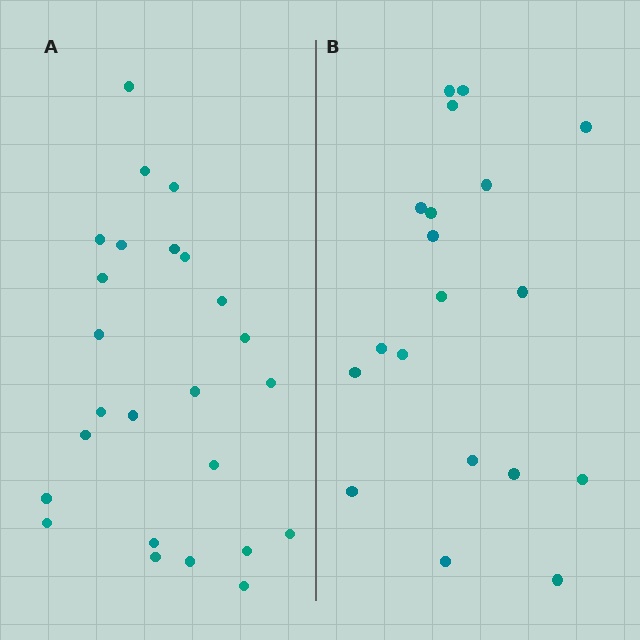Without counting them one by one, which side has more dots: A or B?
Region A (the left region) has more dots.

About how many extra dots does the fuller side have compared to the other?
Region A has about 6 more dots than region B.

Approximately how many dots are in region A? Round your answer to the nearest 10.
About 20 dots. (The exact count is 25, which rounds to 20.)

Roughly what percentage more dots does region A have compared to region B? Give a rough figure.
About 30% more.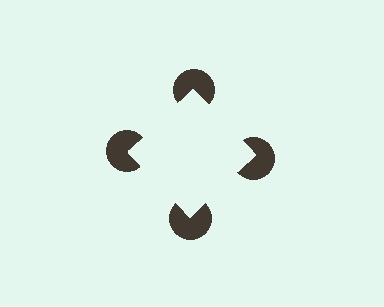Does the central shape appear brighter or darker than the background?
It typically appears slightly brighter than the background, even though no actual brightness change is drawn.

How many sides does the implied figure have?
4 sides.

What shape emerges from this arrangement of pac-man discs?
An illusory square — its edges are inferred from the aligned wedge cuts in the pac-man discs, not physically drawn.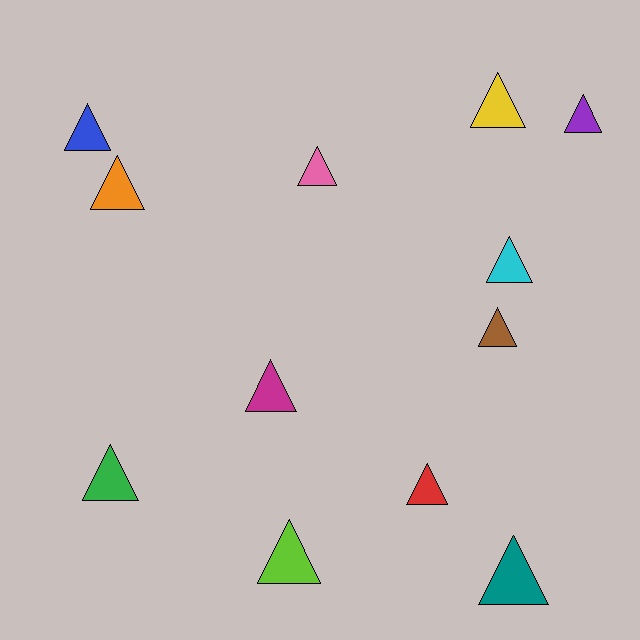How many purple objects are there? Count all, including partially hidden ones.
There is 1 purple object.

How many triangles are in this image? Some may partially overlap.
There are 12 triangles.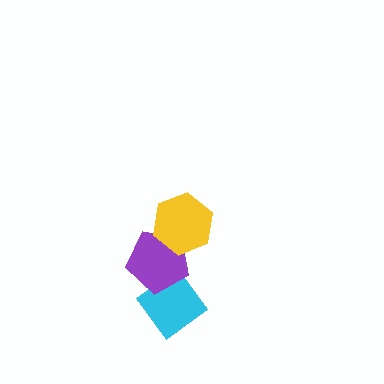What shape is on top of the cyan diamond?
The purple pentagon is on top of the cyan diamond.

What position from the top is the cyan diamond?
The cyan diamond is 3rd from the top.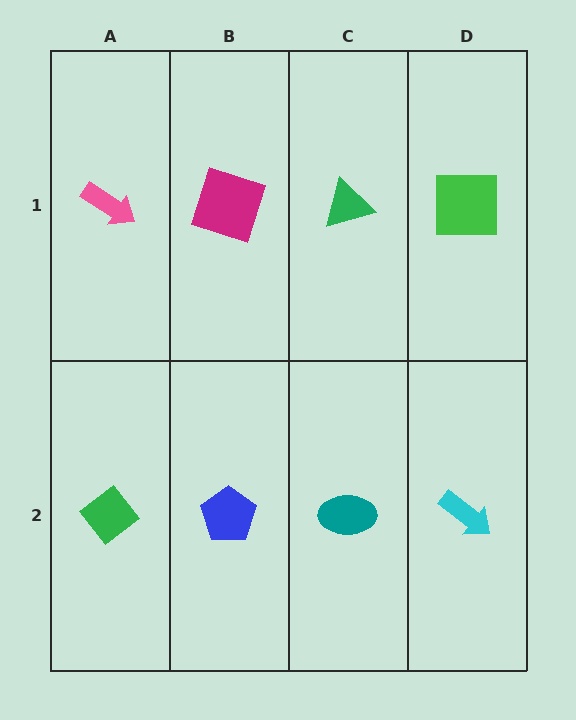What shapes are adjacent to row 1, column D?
A cyan arrow (row 2, column D), a green triangle (row 1, column C).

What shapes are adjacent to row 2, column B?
A magenta square (row 1, column B), a green diamond (row 2, column A), a teal ellipse (row 2, column C).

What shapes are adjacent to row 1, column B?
A blue pentagon (row 2, column B), a pink arrow (row 1, column A), a green triangle (row 1, column C).